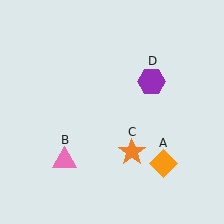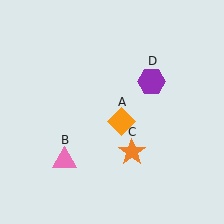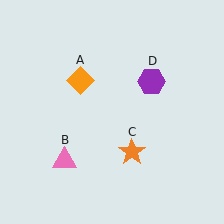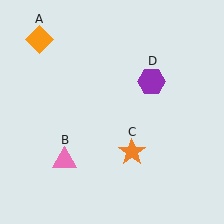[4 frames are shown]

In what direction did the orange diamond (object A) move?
The orange diamond (object A) moved up and to the left.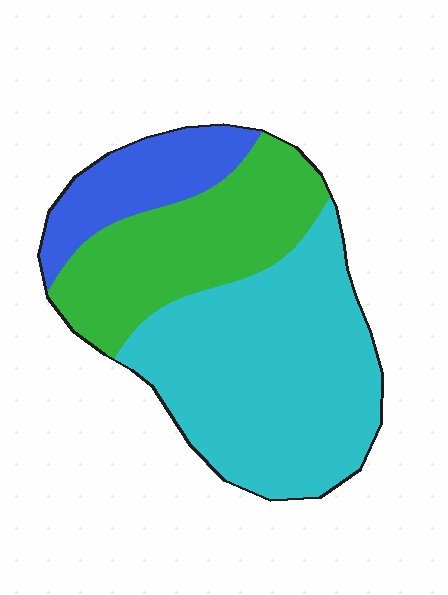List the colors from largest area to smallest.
From largest to smallest: cyan, green, blue.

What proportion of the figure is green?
Green takes up about one third (1/3) of the figure.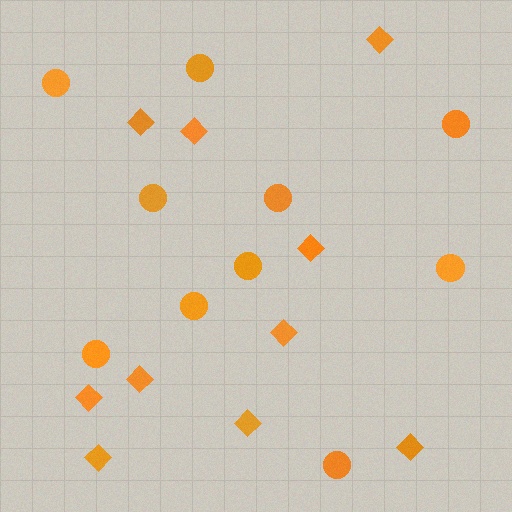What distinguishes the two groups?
There are 2 groups: one group of diamonds (10) and one group of circles (10).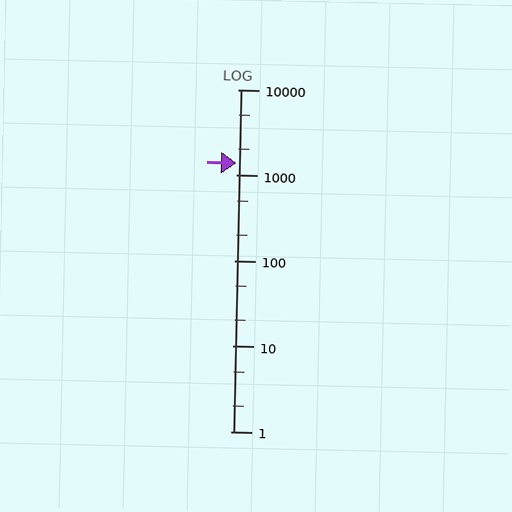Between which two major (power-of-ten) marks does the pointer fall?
The pointer is between 1000 and 10000.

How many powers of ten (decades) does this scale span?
The scale spans 4 decades, from 1 to 10000.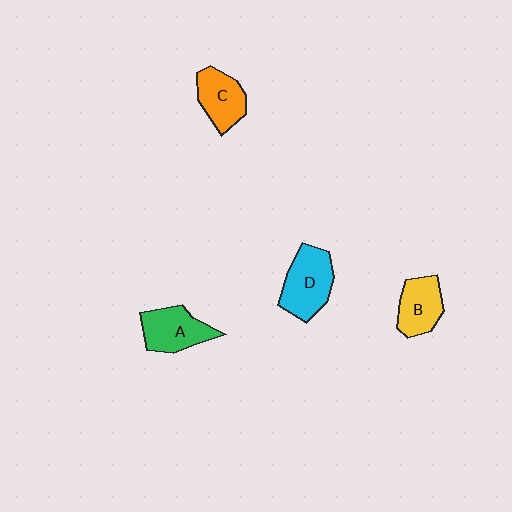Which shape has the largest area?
Shape D (cyan).